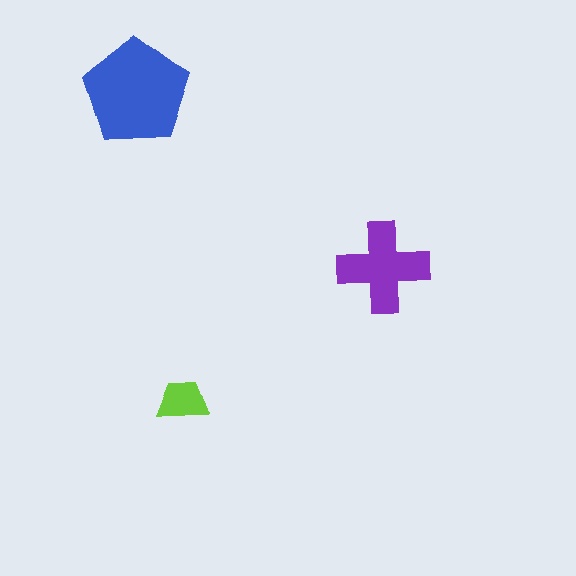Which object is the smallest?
The lime trapezoid.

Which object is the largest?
The blue pentagon.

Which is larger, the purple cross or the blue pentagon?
The blue pentagon.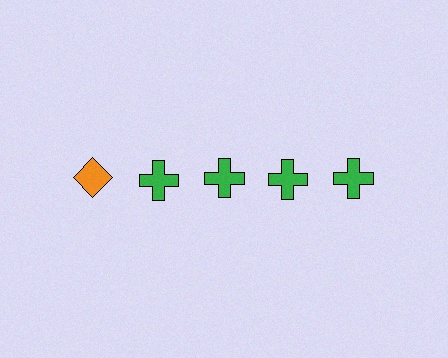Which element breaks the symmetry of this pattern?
The orange diamond in the top row, leftmost column breaks the symmetry. All other shapes are green crosses.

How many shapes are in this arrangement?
There are 5 shapes arranged in a grid pattern.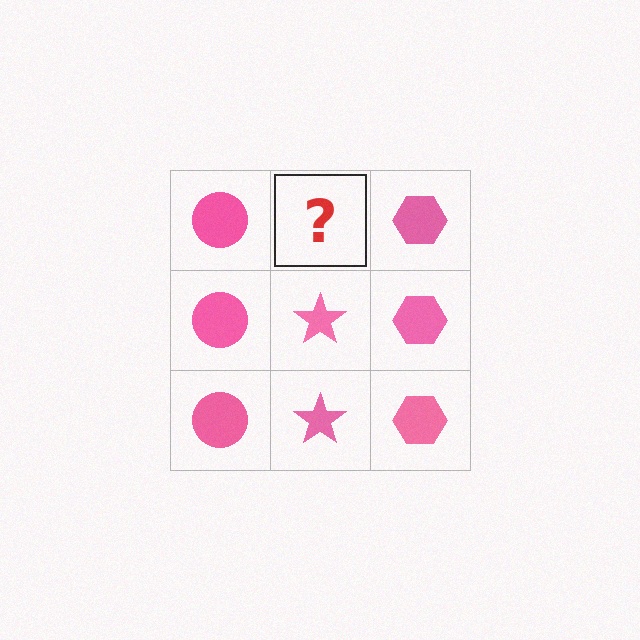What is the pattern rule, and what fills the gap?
The rule is that each column has a consistent shape. The gap should be filled with a pink star.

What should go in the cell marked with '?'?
The missing cell should contain a pink star.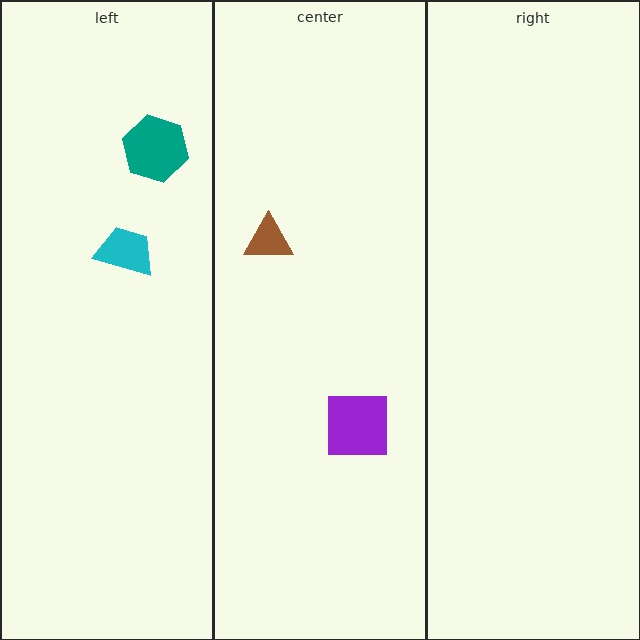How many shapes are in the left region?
2.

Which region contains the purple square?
The center region.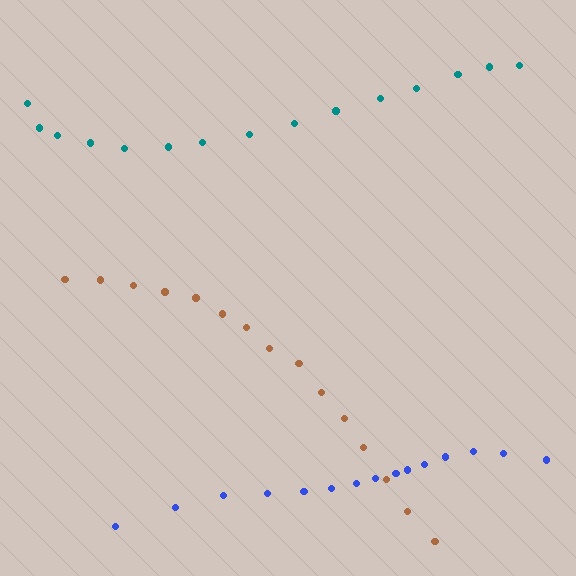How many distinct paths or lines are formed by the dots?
There are 3 distinct paths.